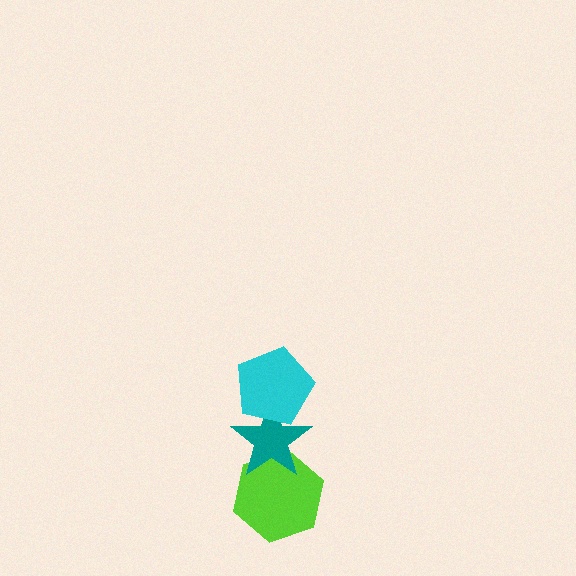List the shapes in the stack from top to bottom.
From top to bottom: the cyan pentagon, the teal star, the lime hexagon.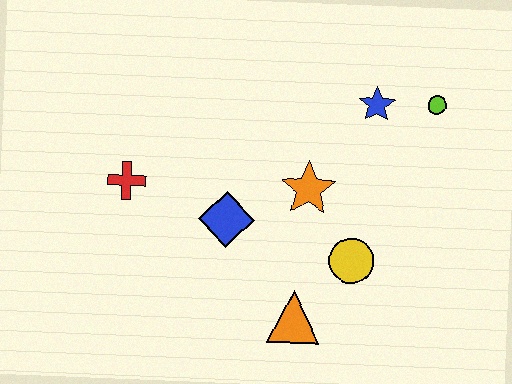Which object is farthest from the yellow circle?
The red cross is farthest from the yellow circle.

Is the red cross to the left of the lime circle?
Yes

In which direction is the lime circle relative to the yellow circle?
The lime circle is above the yellow circle.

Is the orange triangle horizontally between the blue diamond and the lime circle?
Yes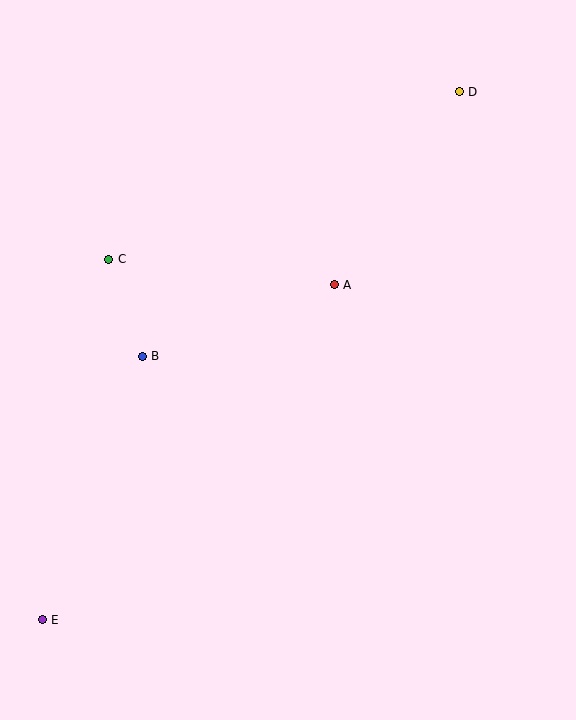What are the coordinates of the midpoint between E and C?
The midpoint between E and C is at (75, 440).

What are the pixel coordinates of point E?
Point E is at (42, 620).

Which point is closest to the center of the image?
Point A at (334, 285) is closest to the center.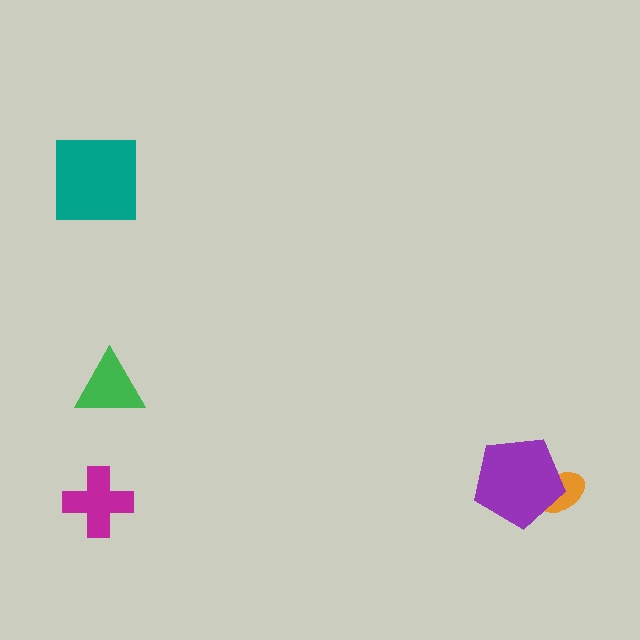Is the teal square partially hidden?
No, no other shape covers it.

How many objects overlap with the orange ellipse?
1 object overlaps with the orange ellipse.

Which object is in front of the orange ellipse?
The purple pentagon is in front of the orange ellipse.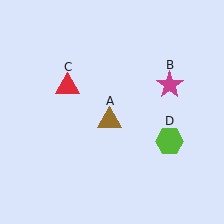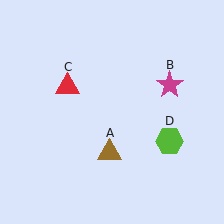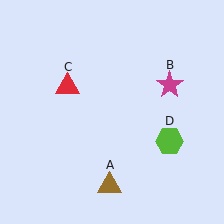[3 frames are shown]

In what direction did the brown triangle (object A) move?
The brown triangle (object A) moved down.